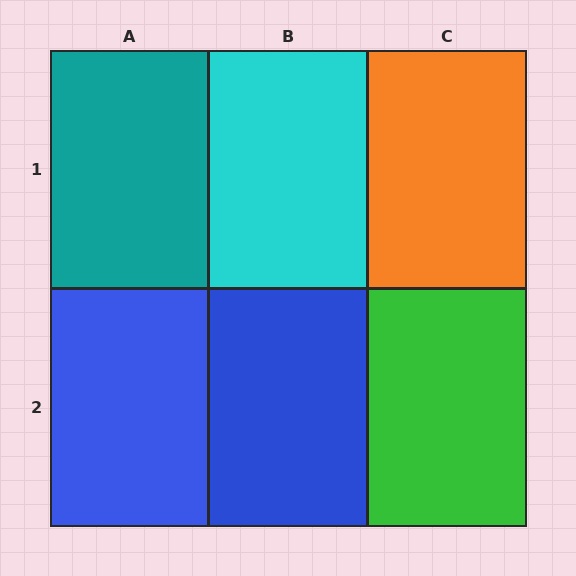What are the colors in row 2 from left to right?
Blue, blue, green.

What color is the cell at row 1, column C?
Orange.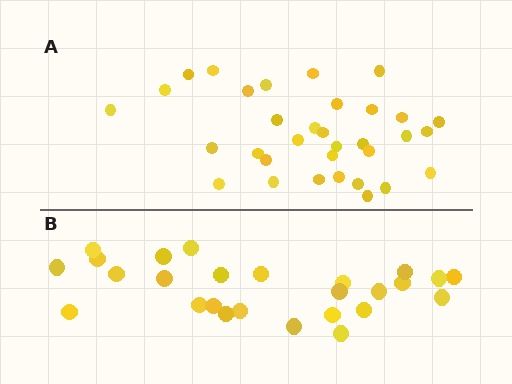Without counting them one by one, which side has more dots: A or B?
Region A (the top region) has more dots.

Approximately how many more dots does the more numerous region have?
Region A has roughly 8 or so more dots than region B.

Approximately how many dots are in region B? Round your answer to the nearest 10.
About 30 dots. (The exact count is 26, which rounds to 30.)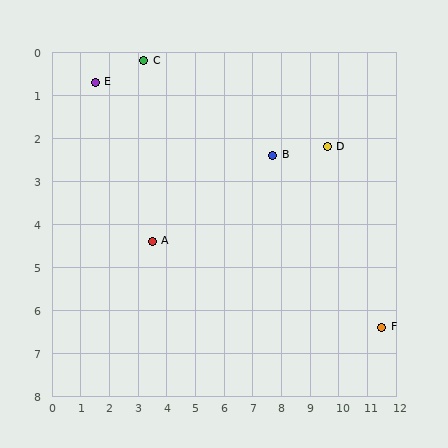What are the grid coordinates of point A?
Point A is at approximately (3.5, 4.4).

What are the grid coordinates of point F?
Point F is at approximately (11.5, 6.4).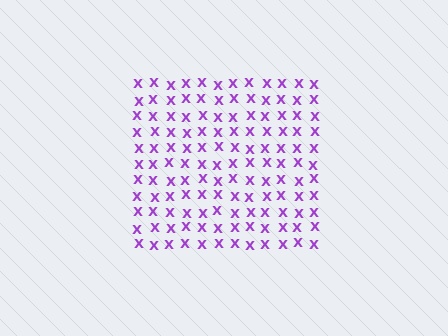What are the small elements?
The small elements are letter X's.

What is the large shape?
The large shape is a square.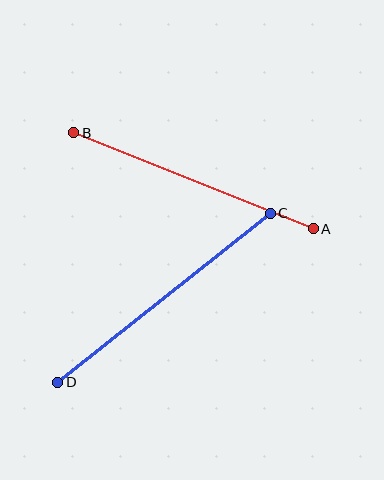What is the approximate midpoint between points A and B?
The midpoint is at approximately (193, 181) pixels.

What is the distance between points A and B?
The distance is approximately 258 pixels.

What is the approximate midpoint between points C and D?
The midpoint is at approximately (164, 298) pixels.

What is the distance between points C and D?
The distance is approximately 272 pixels.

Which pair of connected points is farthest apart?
Points C and D are farthest apart.